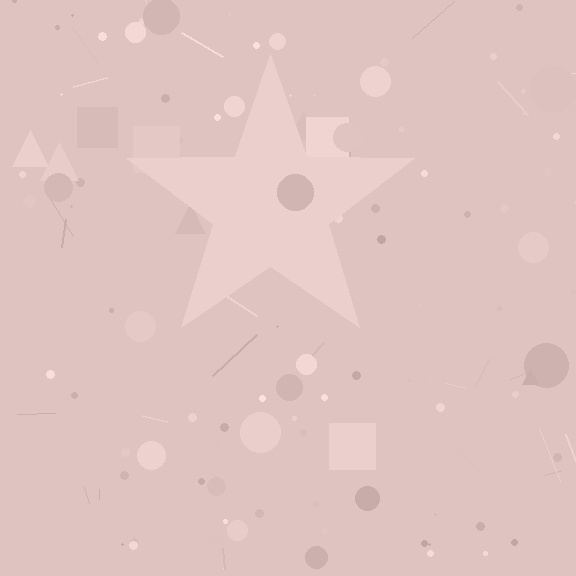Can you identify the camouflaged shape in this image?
The camouflaged shape is a star.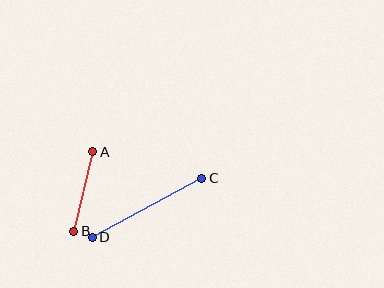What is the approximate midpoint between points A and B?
The midpoint is at approximately (83, 191) pixels.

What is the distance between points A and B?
The distance is approximately 82 pixels.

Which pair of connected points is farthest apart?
Points C and D are farthest apart.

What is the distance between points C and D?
The distance is approximately 125 pixels.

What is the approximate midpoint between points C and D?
The midpoint is at approximately (147, 208) pixels.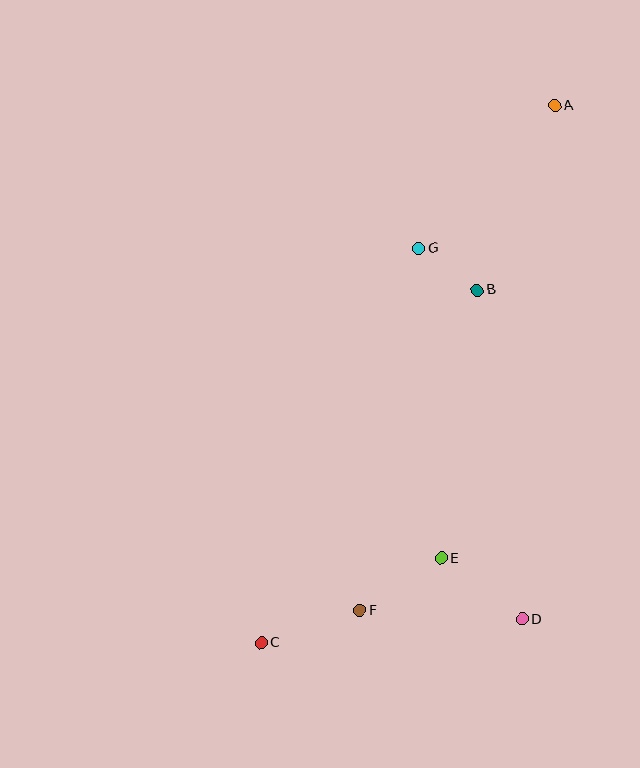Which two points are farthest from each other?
Points A and C are farthest from each other.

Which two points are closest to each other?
Points B and G are closest to each other.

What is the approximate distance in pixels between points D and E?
The distance between D and E is approximately 102 pixels.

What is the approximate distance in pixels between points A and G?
The distance between A and G is approximately 197 pixels.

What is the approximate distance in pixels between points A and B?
The distance between A and B is approximately 200 pixels.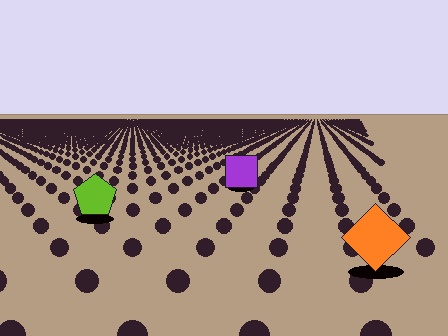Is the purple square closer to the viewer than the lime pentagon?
No. The lime pentagon is closer — you can tell from the texture gradient: the ground texture is coarser near it.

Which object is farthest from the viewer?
The purple square is farthest from the viewer. It appears smaller and the ground texture around it is denser.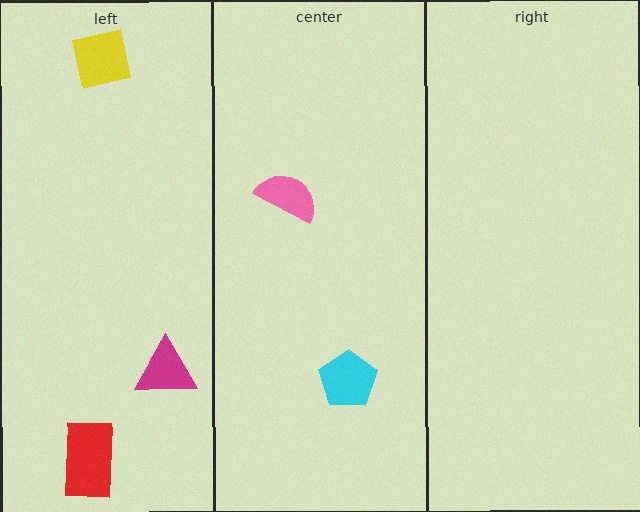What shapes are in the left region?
The magenta triangle, the red rectangle, the yellow square.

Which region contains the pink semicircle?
The center region.